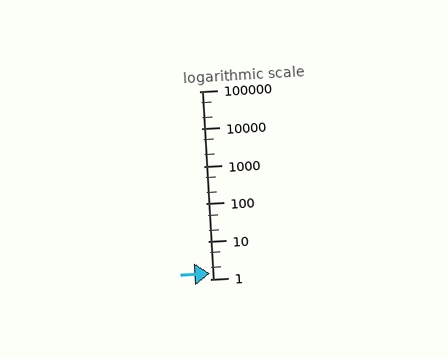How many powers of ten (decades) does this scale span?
The scale spans 5 decades, from 1 to 100000.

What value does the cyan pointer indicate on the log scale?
The pointer indicates approximately 1.4.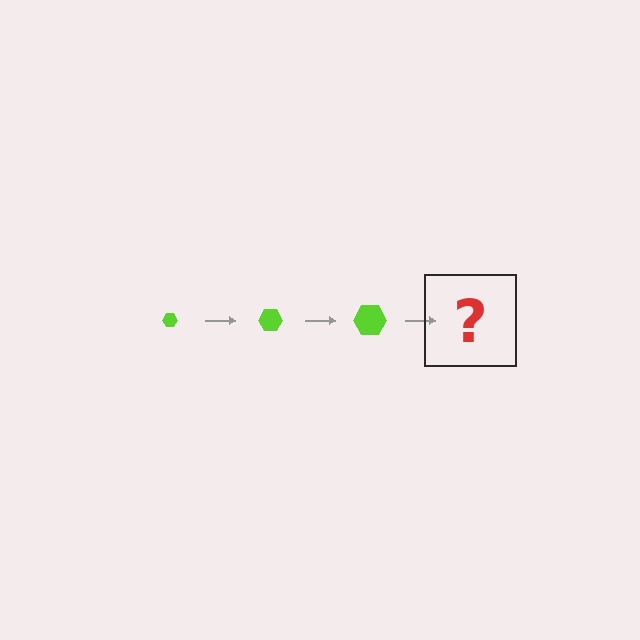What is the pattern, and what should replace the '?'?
The pattern is that the hexagon gets progressively larger each step. The '?' should be a lime hexagon, larger than the previous one.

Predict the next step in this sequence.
The next step is a lime hexagon, larger than the previous one.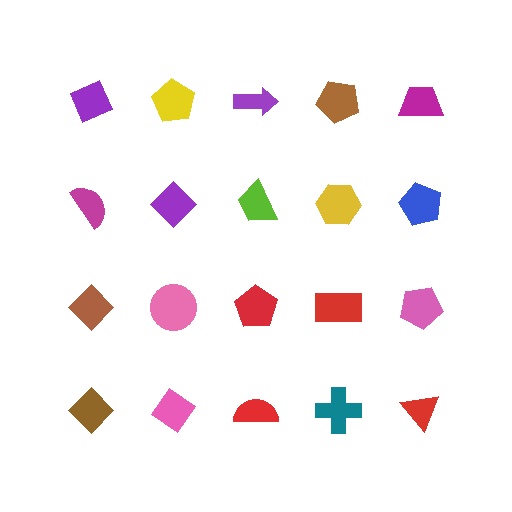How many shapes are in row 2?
5 shapes.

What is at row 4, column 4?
A teal cross.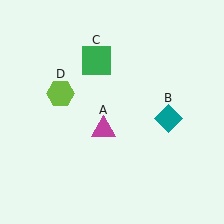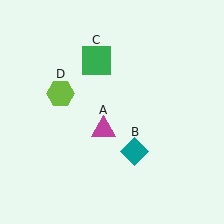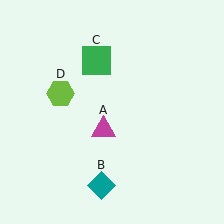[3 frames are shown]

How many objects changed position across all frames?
1 object changed position: teal diamond (object B).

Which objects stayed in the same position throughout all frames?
Magenta triangle (object A) and green square (object C) and lime hexagon (object D) remained stationary.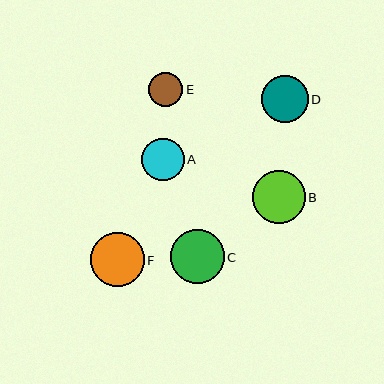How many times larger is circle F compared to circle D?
Circle F is approximately 1.2 times the size of circle D.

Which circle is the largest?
Circle C is the largest with a size of approximately 54 pixels.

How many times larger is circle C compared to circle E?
Circle C is approximately 1.6 times the size of circle E.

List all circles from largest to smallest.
From largest to smallest: C, F, B, D, A, E.